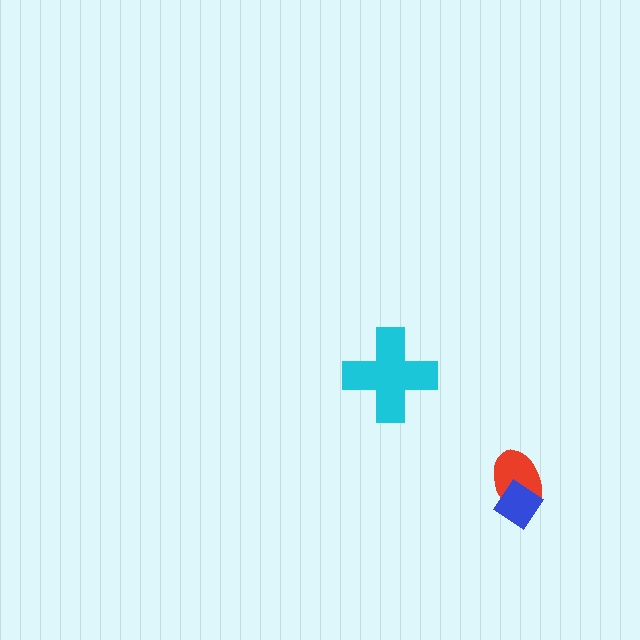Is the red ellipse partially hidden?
Yes, it is partially covered by another shape.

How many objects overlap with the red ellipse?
1 object overlaps with the red ellipse.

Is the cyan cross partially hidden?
No, no other shape covers it.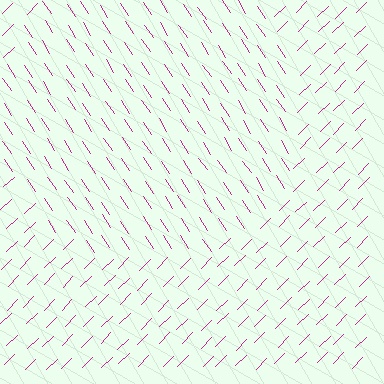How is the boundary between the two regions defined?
The boundary is defined purely by a change in line orientation (approximately 78 degrees difference). All lines are the same color and thickness.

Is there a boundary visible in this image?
Yes, there is a texture boundary formed by a change in line orientation.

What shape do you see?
I see a circle.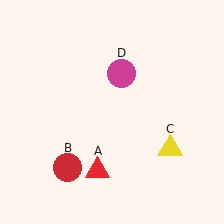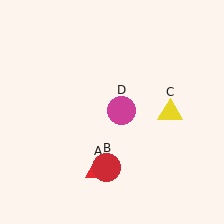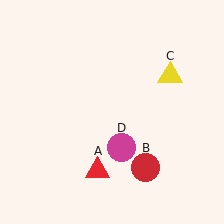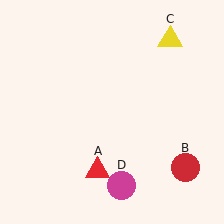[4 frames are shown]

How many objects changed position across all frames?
3 objects changed position: red circle (object B), yellow triangle (object C), magenta circle (object D).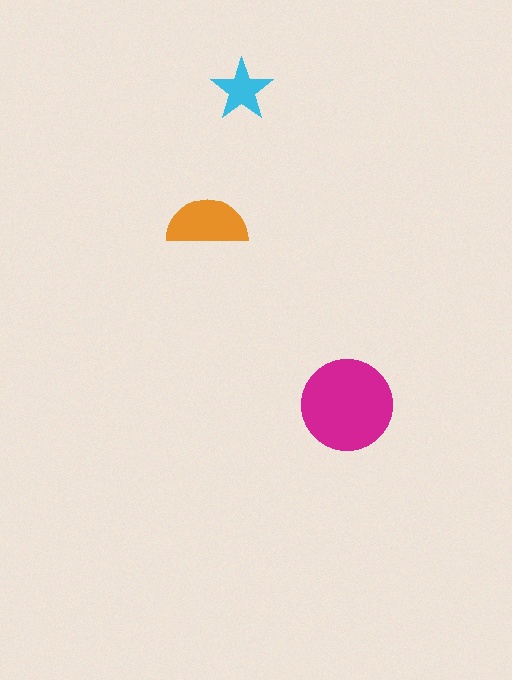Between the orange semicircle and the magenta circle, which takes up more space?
The magenta circle.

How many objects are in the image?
There are 3 objects in the image.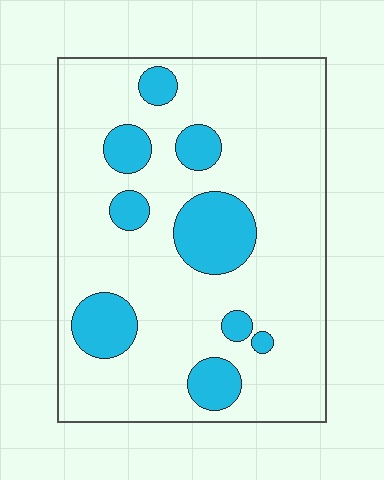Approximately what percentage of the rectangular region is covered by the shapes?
Approximately 20%.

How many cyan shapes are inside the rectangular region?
9.